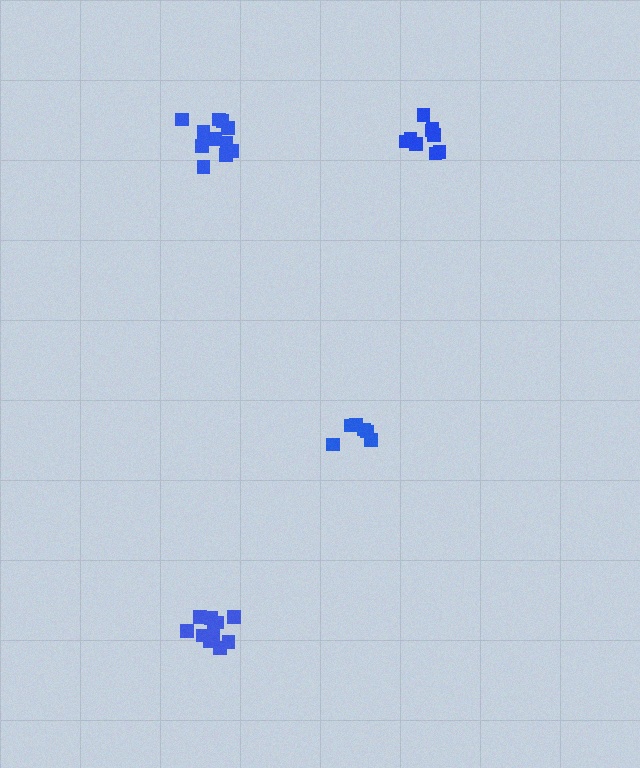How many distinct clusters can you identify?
There are 4 distinct clusters.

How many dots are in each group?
Group 1: 11 dots, Group 2: 11 dots, Group 3: 9 dots, Group 4: 8 dots (39 total).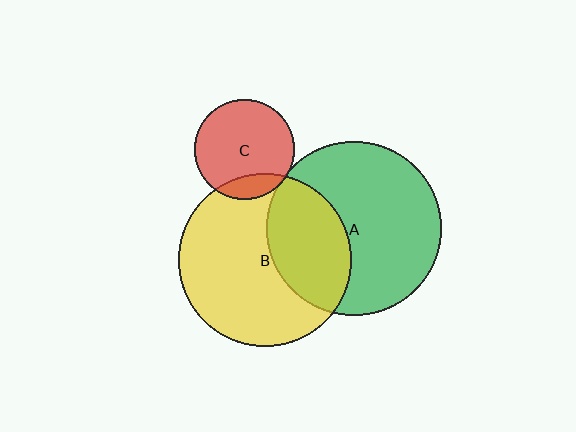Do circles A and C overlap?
Yes.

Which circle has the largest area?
Circle A (green).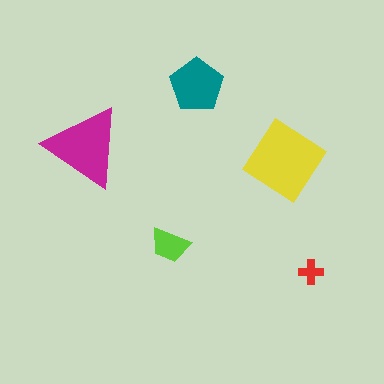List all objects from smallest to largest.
The red cross, the lime trapezoid, the teal pentagon, the magenta triangle, the yellow diamond.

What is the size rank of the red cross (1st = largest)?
5th.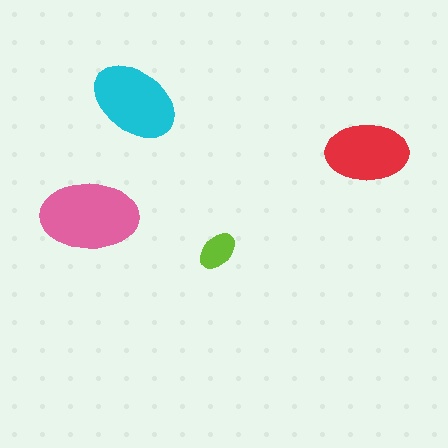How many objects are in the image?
There are 4 objects in the image.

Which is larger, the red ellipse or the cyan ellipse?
The cyan one.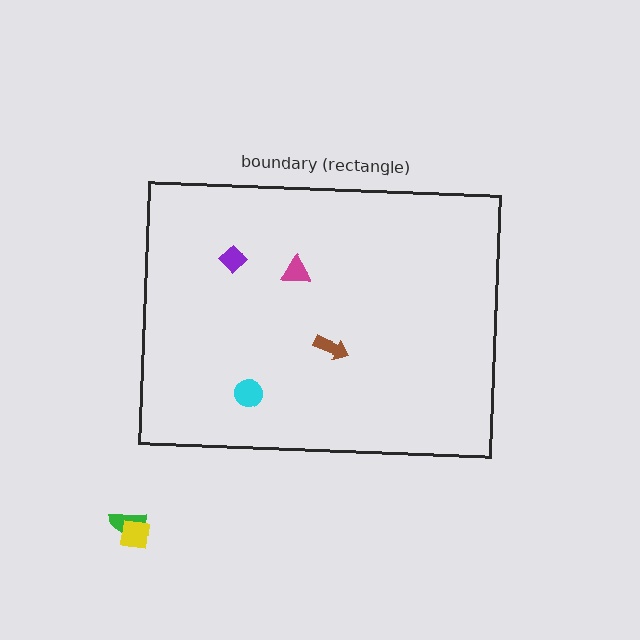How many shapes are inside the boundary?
4 inside, 2 outside.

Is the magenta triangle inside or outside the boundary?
Inside.